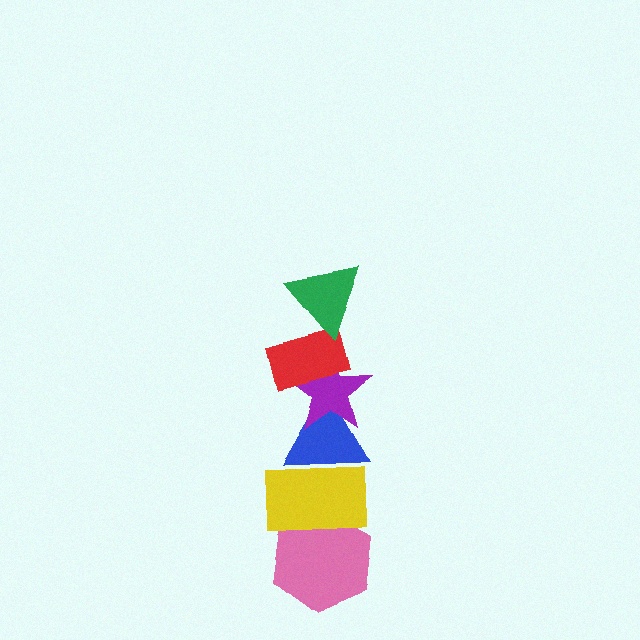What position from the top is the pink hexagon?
The pink hexagon is 6th from the top.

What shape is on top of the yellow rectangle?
The blue triangle is on top of the yellow rectangle.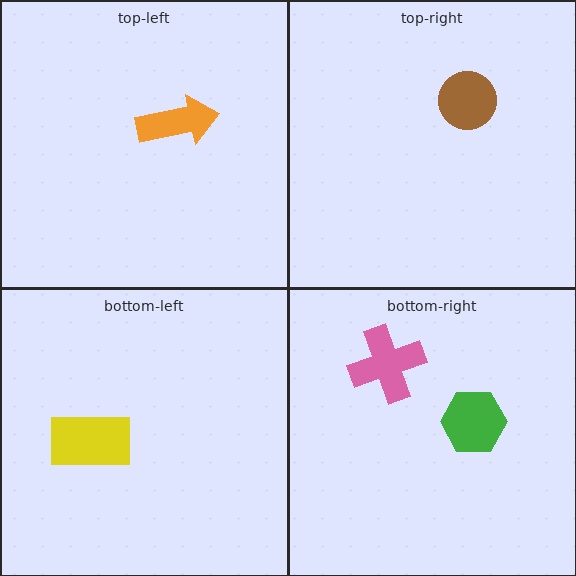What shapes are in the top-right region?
The brown circle.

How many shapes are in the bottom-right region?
2.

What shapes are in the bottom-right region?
The green hexagon, the pink cross.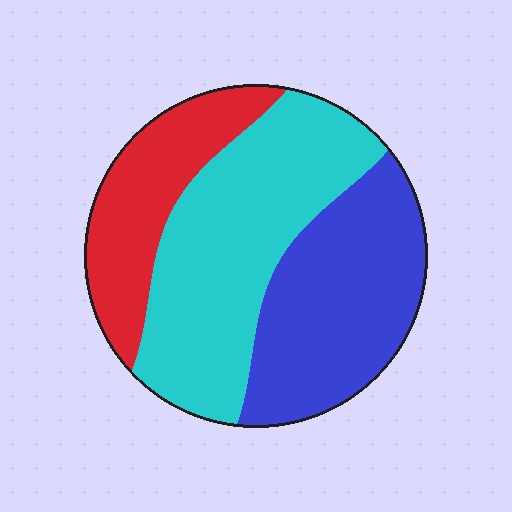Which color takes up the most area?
Cyan, at roughly 45%.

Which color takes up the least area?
Red, at roughly 20%.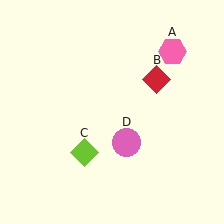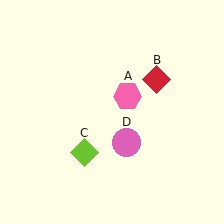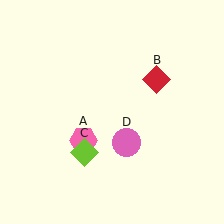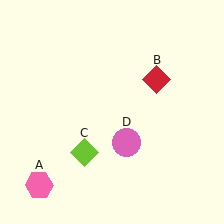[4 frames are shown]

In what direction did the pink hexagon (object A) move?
The pink hexagon (object A) moved down and to the left.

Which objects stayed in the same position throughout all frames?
Red diamond (object B) and lime diamond (object C) and pink circle (object D) remained stationary.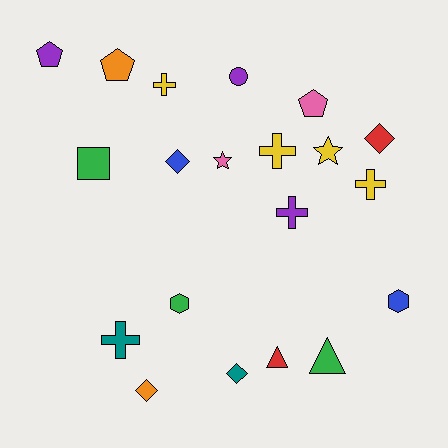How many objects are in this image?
There are 20 objects.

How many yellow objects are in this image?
There are 4 yellow objects.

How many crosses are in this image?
There are 5 crosses.